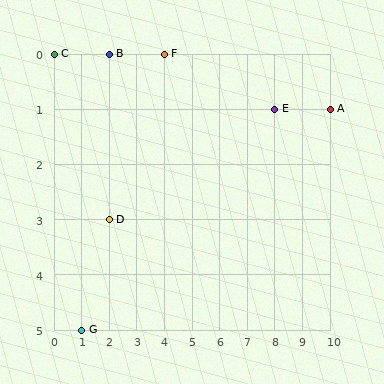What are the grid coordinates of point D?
Point D is at grid coordinates (2, 3).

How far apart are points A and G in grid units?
Points A and G are 9 columns and 4 rows apart (about 9.8 grid units diagonally).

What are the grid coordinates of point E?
Point E is at grid coordinates (8, 1).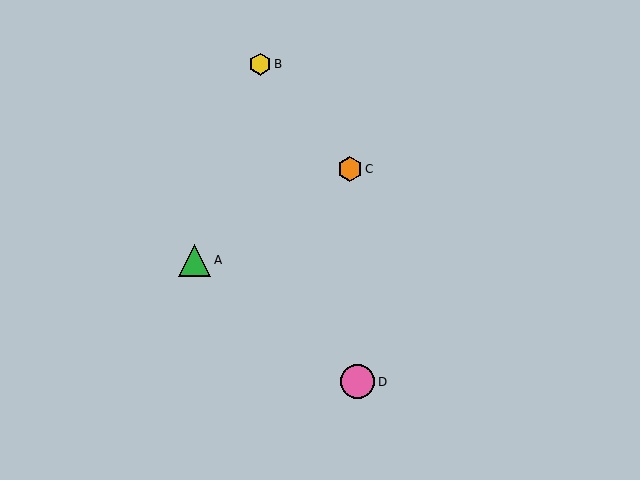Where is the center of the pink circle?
The center of the pink circle is at (357, 382).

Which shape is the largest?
The pink circle (labeled D) is the largest.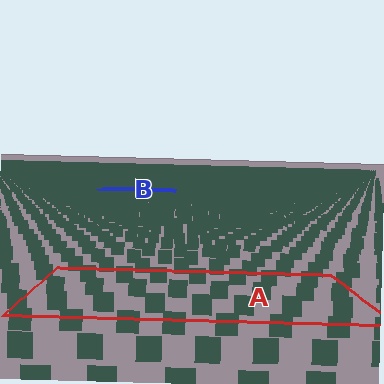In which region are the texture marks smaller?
The texture marks are smaller in region B, because it is farther away.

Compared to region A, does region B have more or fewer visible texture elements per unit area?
Region B has more texture elements per unit area — they are packed more densely because it is farther away.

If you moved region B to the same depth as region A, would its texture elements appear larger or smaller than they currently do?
They would appear larger. At a closer depth, the same texture elements are projected at a bigger on-screen size.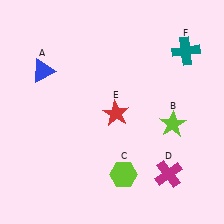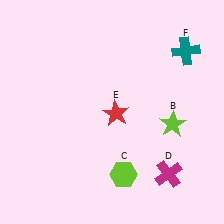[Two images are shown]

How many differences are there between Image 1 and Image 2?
There is 1 difference between the two images.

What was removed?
The blue triangle (A) was removed in Image 2.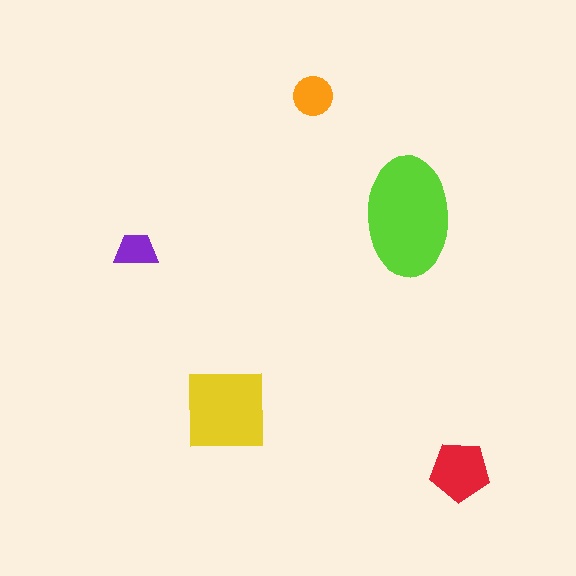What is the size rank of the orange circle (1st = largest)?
4th.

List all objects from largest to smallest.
The lime ellipse, the yellow square, the red pentagon, the orange circle, the purple trapezoid.